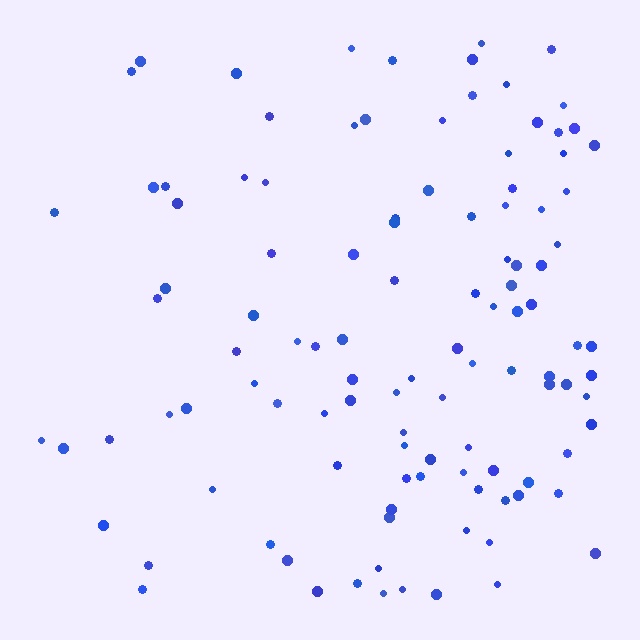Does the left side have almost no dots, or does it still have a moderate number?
Still a moderate number, just noticeably fewer than the right.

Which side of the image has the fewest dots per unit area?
The left.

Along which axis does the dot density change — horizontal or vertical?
Horizontal.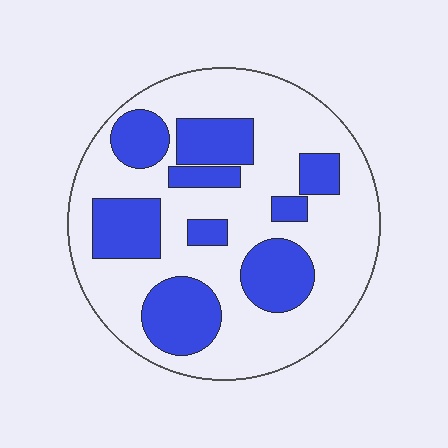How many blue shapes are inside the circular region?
9.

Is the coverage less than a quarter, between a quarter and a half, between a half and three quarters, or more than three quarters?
Between a quarter and a half.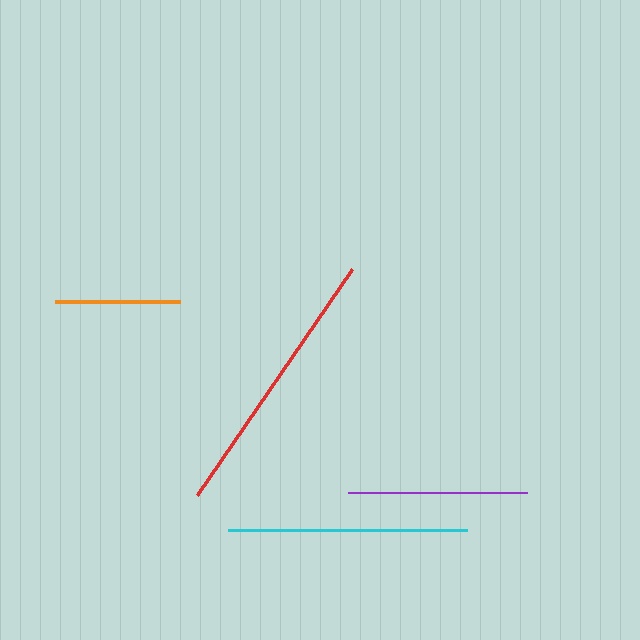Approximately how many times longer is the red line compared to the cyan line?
The red line is approximately 1.1 times the length of the cyan line.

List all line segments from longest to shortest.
From longest to shortest: red, cyan, purple, orange.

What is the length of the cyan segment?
The cyan segment is approximately 240 pixels long.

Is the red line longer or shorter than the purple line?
The red line is longer than the purple line.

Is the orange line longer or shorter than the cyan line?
The cyan line is longer than the orange line.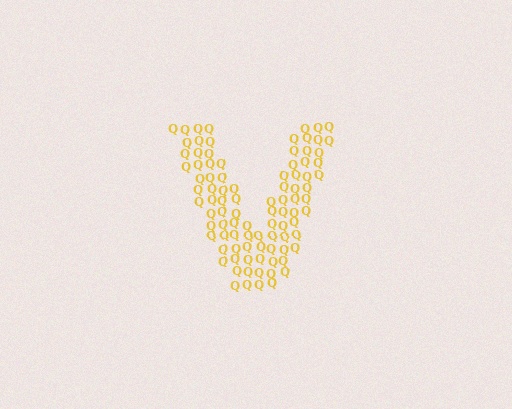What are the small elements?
The small elements are letter Q's.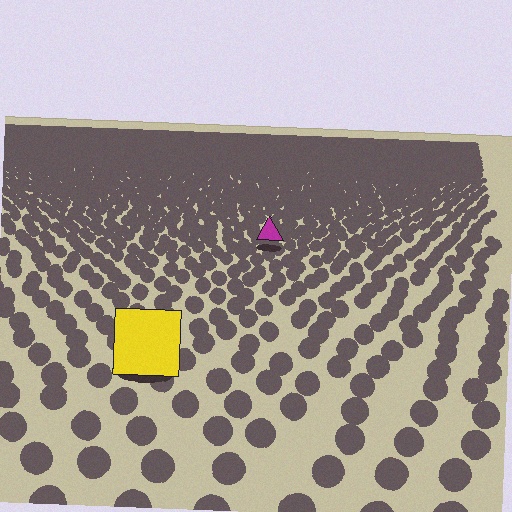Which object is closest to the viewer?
The yellow square is closest. The texture marks near it are larger and more spread out.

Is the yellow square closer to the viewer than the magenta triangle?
Yes. The yellow square is closer — you can tell from the texture gradient: the ground texture is coarser near it.